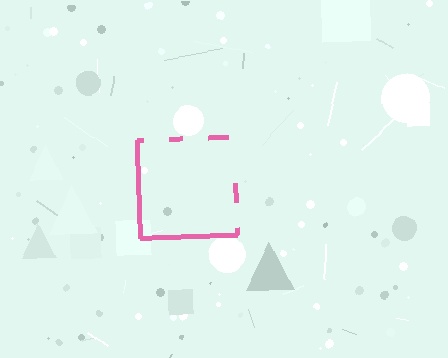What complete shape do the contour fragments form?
The contour fragments form a square.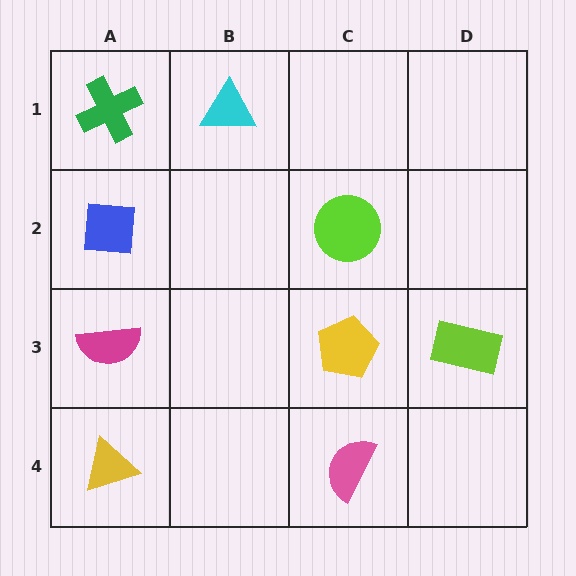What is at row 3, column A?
A magenta semicircle.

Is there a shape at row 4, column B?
No, that cell is empty.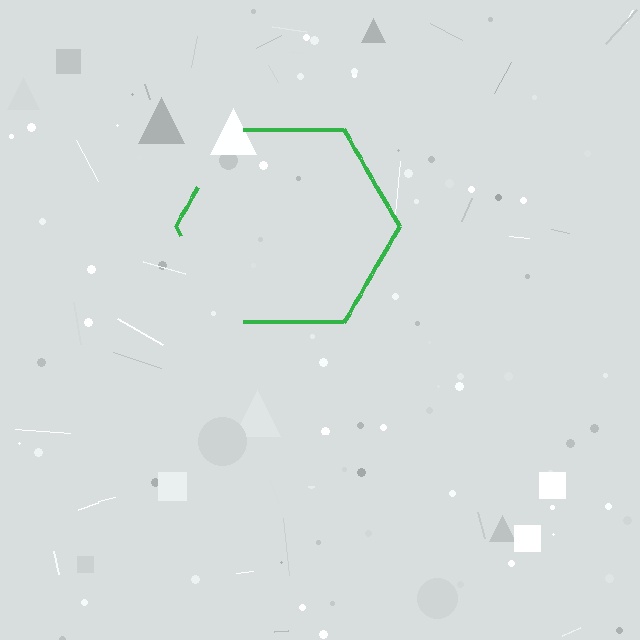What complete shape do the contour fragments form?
The contour fragments form a hexagon.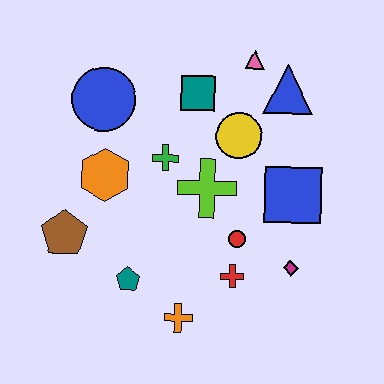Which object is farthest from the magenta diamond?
The blue circle is farthest from the magenta diamond.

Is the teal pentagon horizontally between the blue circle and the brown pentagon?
No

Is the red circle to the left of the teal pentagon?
No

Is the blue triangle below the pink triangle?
Yes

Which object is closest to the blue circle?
The orange hexagon is closest to the blue circle.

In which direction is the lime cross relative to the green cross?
The lime cross is to the right of the green cross.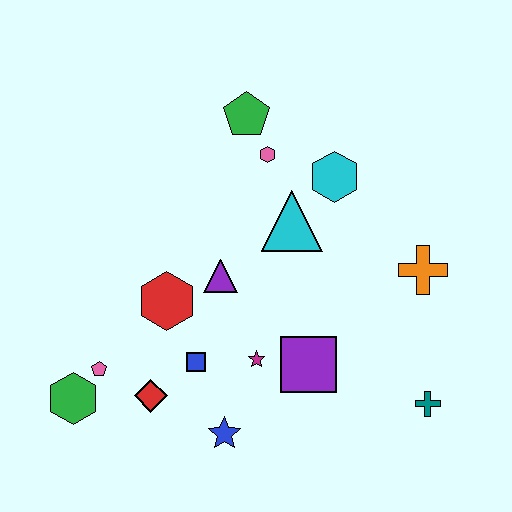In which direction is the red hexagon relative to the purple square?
The red hexagon is to the left of the purple square.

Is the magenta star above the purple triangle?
No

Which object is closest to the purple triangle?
The red hexagon is closest to the purple triangle.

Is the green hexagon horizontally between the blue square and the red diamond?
No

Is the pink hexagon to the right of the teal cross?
No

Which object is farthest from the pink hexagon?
The green hexagon is farthest from the pink hexagon.